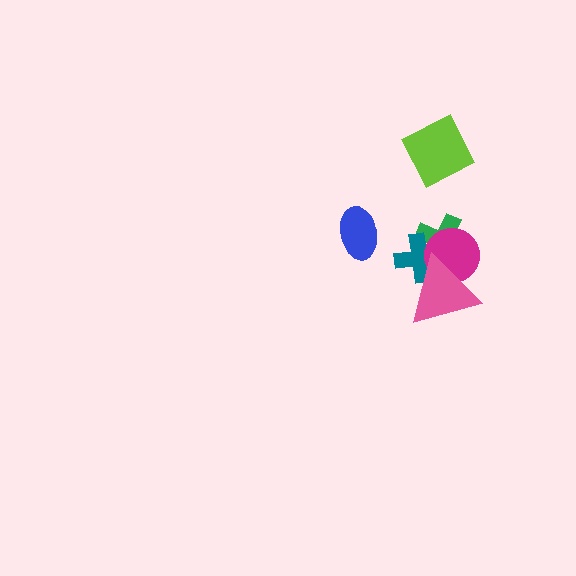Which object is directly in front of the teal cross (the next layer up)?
The magenta circle is directly in front of the teal cross.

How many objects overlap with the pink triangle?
3 objects overlap with the pink triangle.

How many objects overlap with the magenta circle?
3 objects overlap with the magenta circle.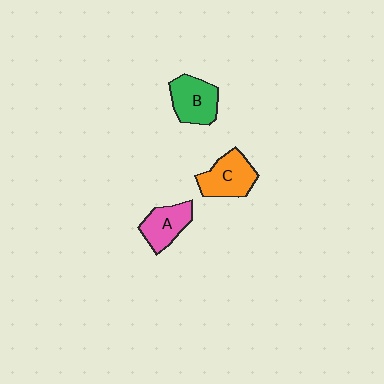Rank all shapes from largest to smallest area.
From largest to smallest: C (orange), B (green), A (pink).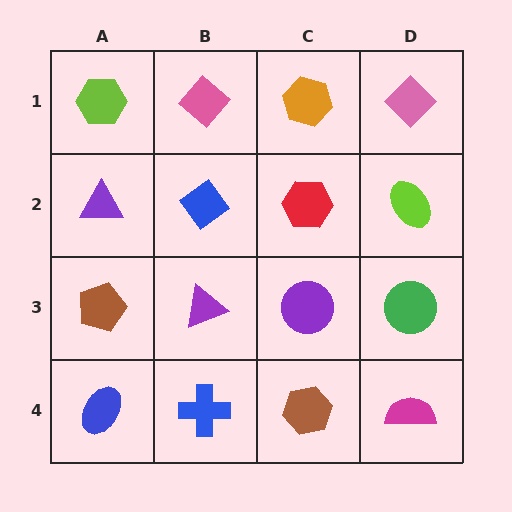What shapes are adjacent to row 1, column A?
A purple triangle (row 2, column A), a pink diamond (row 1, column B).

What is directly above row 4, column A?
A brown pentagon.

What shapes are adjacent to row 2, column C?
An orange hexagon (row 1, column C), a purple circle (row 3, column C), a blue diamond (row 2, column B), a lime ellipse (row 2, column D).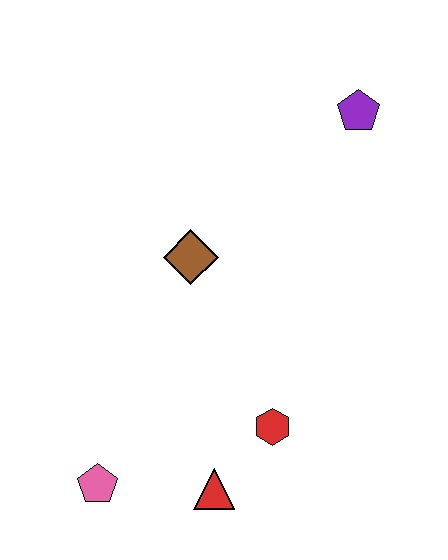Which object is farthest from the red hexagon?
The purple pentagon is farthest from the red hexagon.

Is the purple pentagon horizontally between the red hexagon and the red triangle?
No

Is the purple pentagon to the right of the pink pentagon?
Yes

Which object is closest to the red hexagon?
The red triangle is closest to the red hexagon.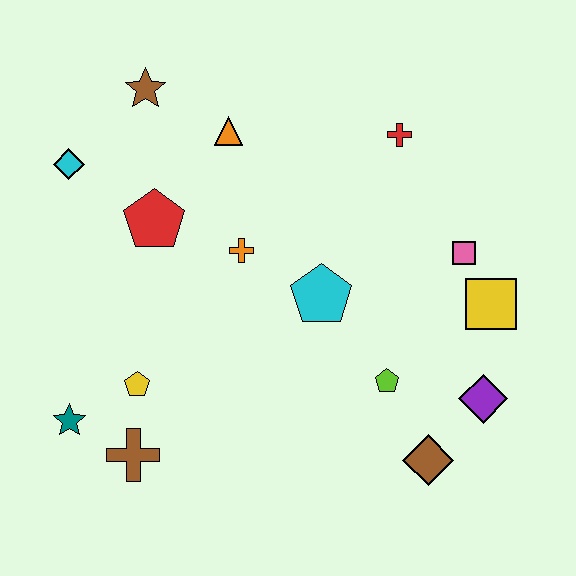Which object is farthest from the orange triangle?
The brown diamond is farthest from the orange triangle.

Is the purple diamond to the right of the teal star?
Yes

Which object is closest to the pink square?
The yellow square is closest to the pink square.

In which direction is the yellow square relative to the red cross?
The yellow square is below the red cross.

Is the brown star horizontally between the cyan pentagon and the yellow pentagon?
Yes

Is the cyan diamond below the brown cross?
No